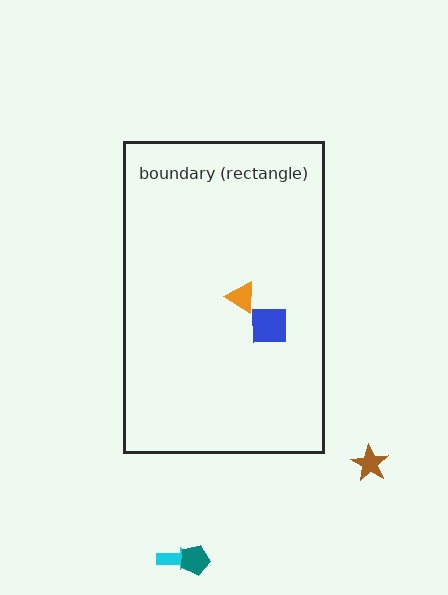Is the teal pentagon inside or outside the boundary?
Outside.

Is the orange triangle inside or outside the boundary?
Inside.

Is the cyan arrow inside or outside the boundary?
Outside.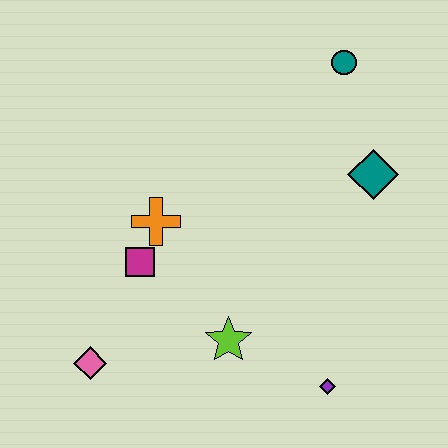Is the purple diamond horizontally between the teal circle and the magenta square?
Yes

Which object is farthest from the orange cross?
The teal circle is farthest from the orange cross.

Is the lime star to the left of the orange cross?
No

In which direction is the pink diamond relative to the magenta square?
The pink diamond is below the magenta square.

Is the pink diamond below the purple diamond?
No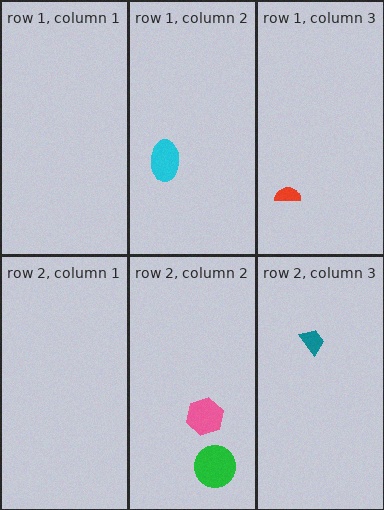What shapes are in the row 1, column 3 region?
The red semicircle.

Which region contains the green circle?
The row 2, column 2 region.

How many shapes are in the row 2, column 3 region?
1.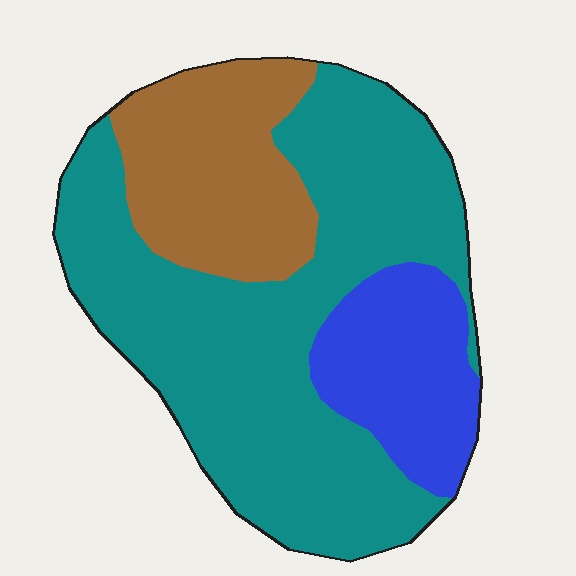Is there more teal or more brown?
Teal.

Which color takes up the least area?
Blue, at roughly 15%.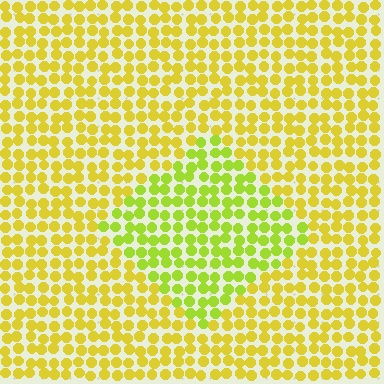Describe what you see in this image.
The image is filled with small yellow elements in a uniform arrangement. A diamond-shaped region is visible where the elements are tinted to a slightly different hue, forming a subtle color boundary.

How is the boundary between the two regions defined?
The boundary is defined purely by a slight shift in hue (about 27 degrees). Spacing, size, and orientation are identical on both sides.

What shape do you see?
I see a diamond.